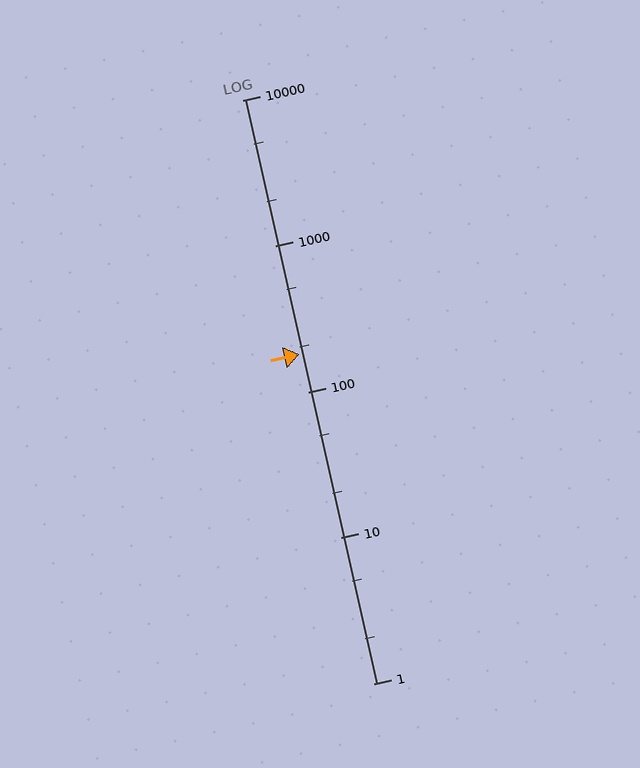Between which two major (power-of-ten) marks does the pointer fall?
The pointer is between 100 and 1000.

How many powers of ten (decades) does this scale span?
The scale spans 4 decades, from 1 to 10000.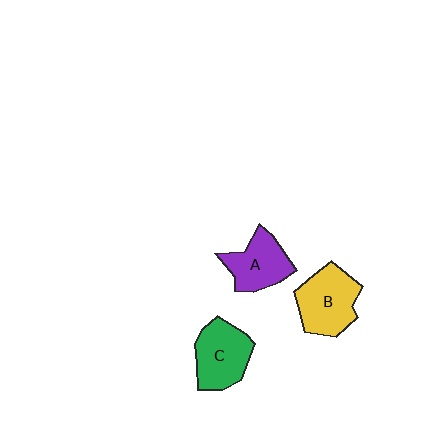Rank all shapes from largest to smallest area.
From largest to smallest: B (yellow), C (green), A (purple).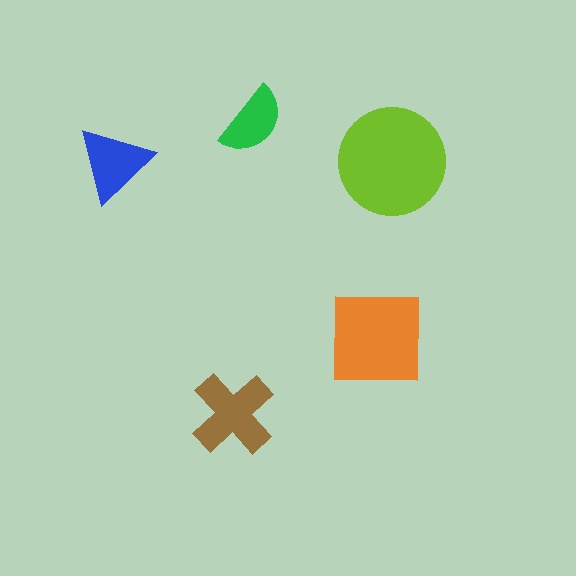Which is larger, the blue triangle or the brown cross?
The brown cross.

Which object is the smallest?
The green semicircle.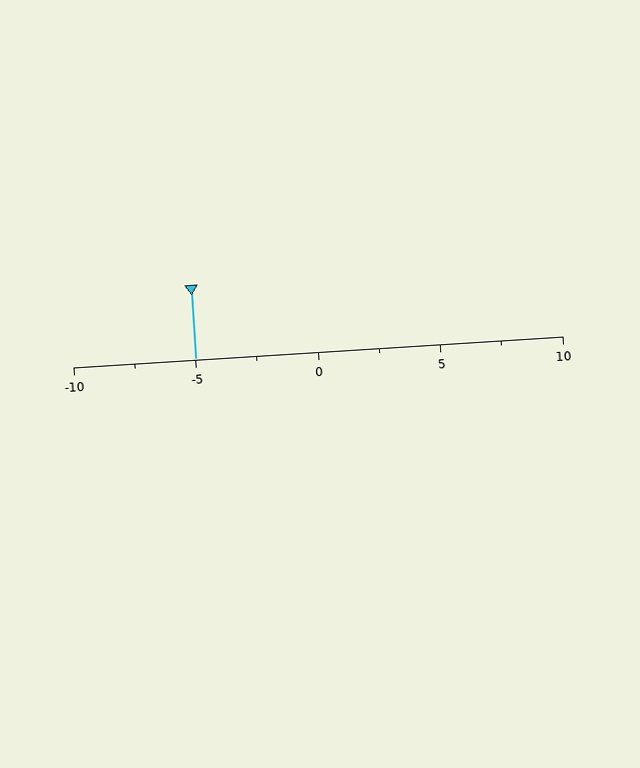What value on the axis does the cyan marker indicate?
The marker indicates approximately -5.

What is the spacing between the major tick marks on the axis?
The major ticks are spaced 5 apart.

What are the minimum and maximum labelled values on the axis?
The axis runs from -10 to 10.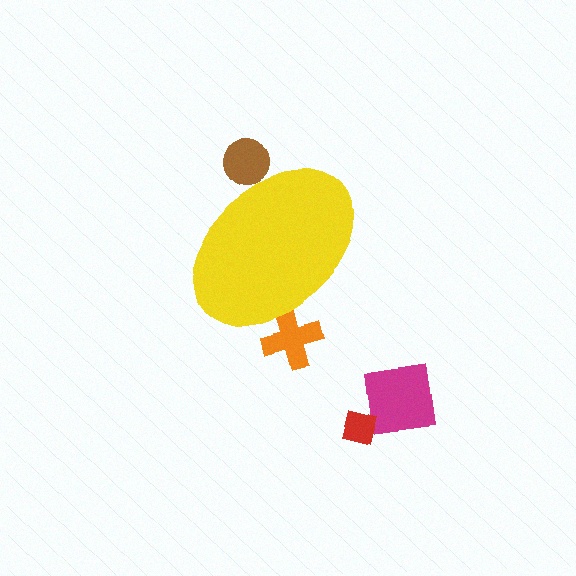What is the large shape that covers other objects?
A yellow ellipse.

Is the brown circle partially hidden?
Yes, the brown circle is partially hidden behind the yellow ellipse.